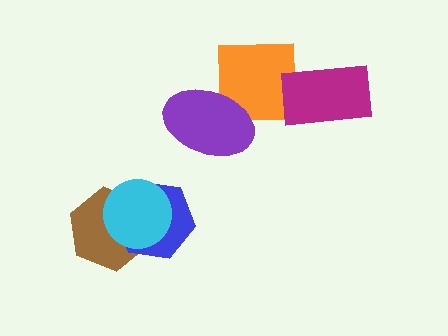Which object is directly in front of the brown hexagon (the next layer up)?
The blue hexagon is directly in front of the brown hexagon.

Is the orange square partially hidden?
Yes, it is partially covered by another shape.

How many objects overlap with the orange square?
2 objects overlap with the orange square.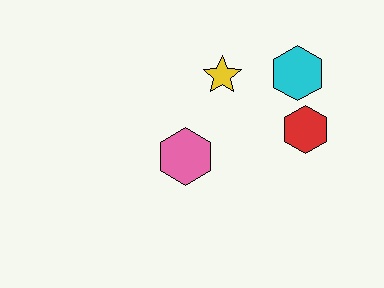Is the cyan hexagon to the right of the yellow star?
Yes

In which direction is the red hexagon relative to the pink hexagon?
The red hexagon is to the right of the pink hexagon.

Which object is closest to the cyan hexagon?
The red hexagon is closest to the cyan hexagon.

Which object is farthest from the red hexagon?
The pink hexagon is farthest from the red hexagon.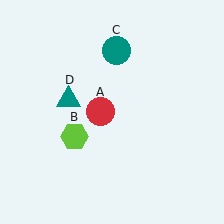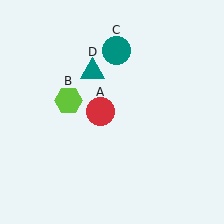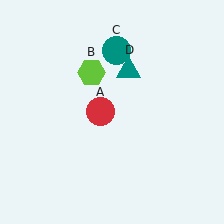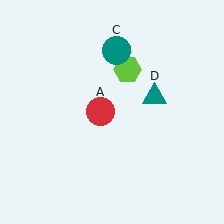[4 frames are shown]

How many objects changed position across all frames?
2 objects changed position: lime hexagon (object B), teal triangle (object D).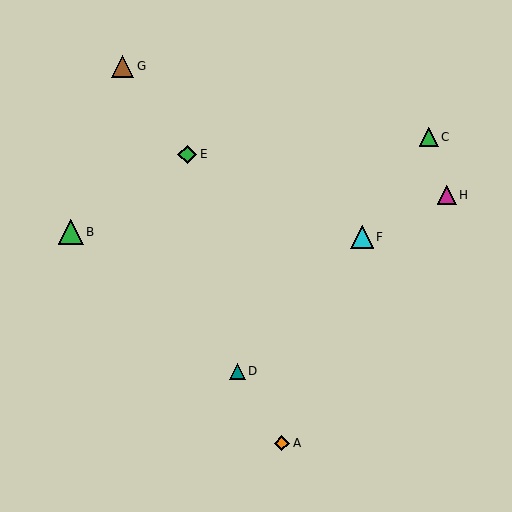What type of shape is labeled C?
Shape C is a green triangle.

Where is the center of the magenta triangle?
The center of the magenta triangle is at (447, 195).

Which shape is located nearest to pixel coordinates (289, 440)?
The orange diamond (labeled A) at (282, 443) is nearest to that location.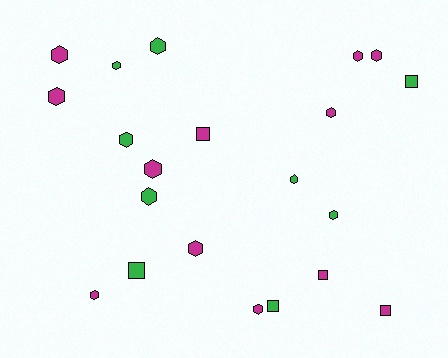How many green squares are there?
There are 3 green squares.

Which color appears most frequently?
Magenta, with 12 objects.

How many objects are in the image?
There are 21 objects.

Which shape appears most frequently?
Hexagon, with 15 objects.